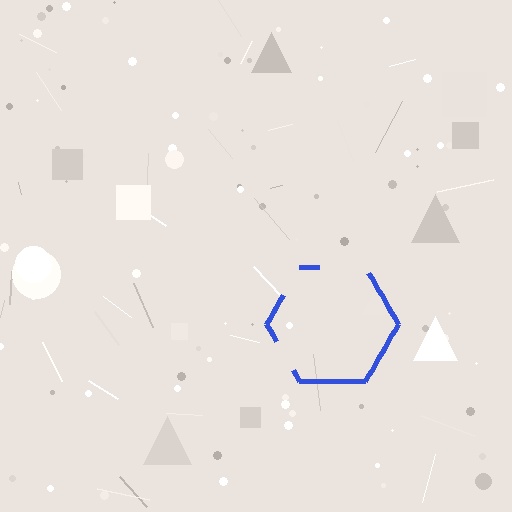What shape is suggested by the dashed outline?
The dashed outline suggests a hexagon.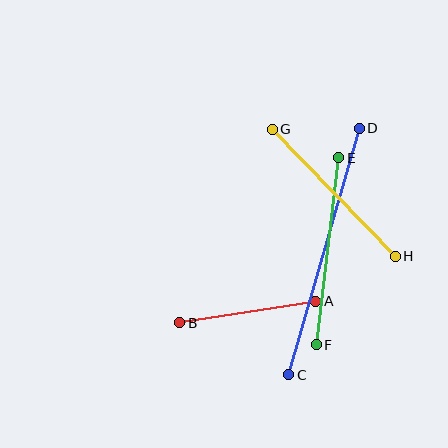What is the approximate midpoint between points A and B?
The midpoint is at approximately (248, 312) pixels.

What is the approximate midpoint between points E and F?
The midpoint is at approximately (327, 251) pixels.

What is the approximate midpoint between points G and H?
The midpoint is at approximately (334, 193) pixels.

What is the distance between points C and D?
The distance is approximately 257 pixels.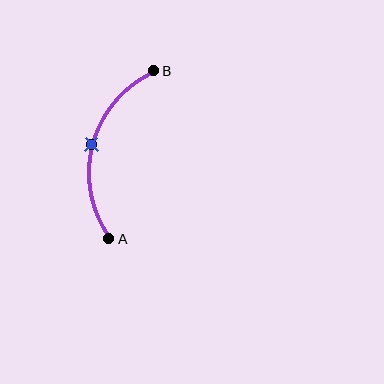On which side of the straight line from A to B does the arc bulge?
The arc bulges to the left of the straight line connecting A and B.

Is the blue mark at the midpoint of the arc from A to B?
Yes. The blue mark lies on the arc at equal arc-length from both A and B — it is the arc midpoint.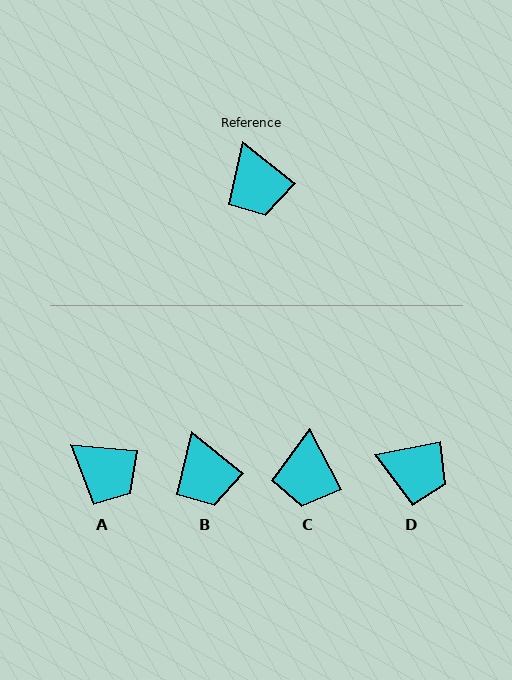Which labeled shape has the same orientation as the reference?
B.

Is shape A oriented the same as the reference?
No, it is off by about 34 degrees.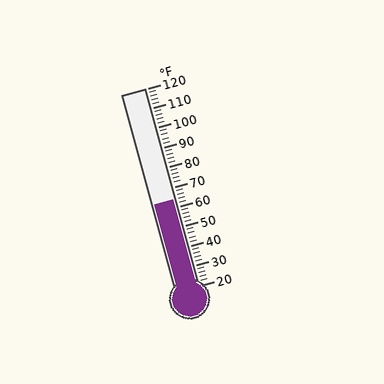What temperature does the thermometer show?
The thermometer shows approximately 64°F.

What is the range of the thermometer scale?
The thermometer scale ranges from 20°F to 120°F.